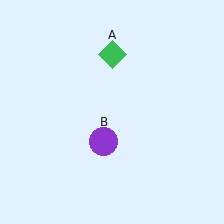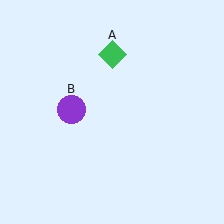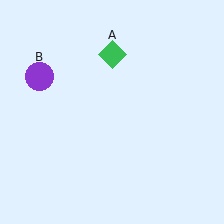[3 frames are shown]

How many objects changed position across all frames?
1 object changed position: purple circle (object B).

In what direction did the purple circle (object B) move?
The purple circle (object B) moved up and to the left.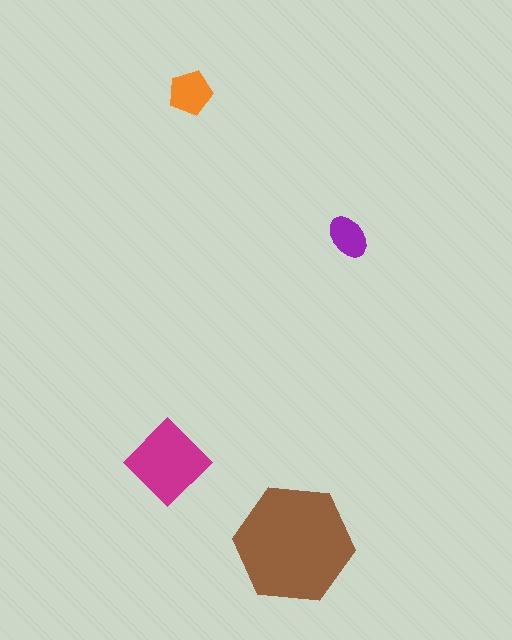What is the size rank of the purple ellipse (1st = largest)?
4th.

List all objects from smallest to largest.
The purple ellipse, the orange pentagon, the magenta diamond, the brown hexagon.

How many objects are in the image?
There are 4 objects in the image.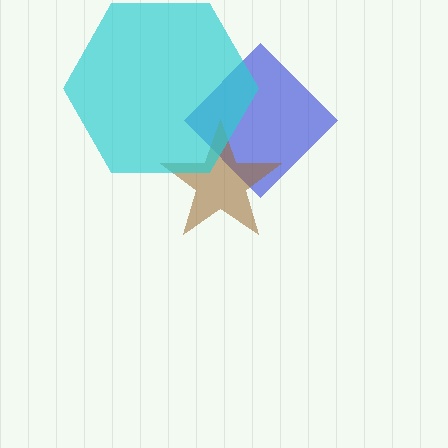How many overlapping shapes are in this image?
There are 3 overlapping shapes in the image.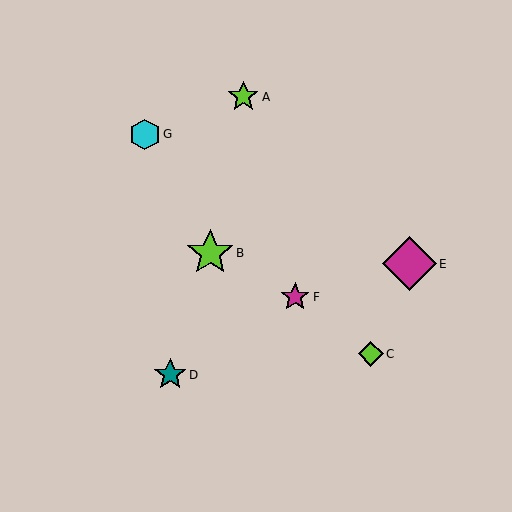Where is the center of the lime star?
The center of the lime star is at (243, 97).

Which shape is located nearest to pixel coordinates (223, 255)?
The lime star (labeled B) at (210, 253) is nearest to that location.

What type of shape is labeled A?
Shape A is a lime star.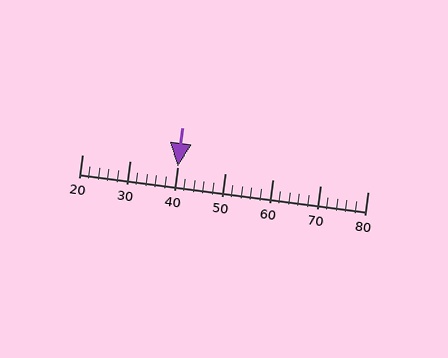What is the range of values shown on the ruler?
The ruler shows values from 20 to 80.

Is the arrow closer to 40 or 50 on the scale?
The arrow is closer to 40.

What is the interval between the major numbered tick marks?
The major tick marks are spaced 10 units apart.